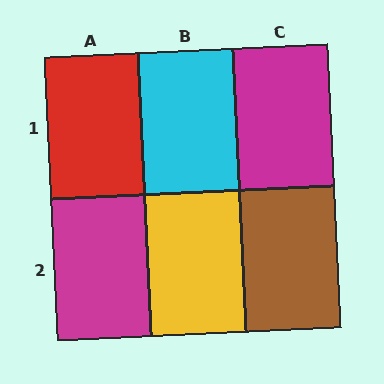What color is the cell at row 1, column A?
Red.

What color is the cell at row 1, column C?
Magenta.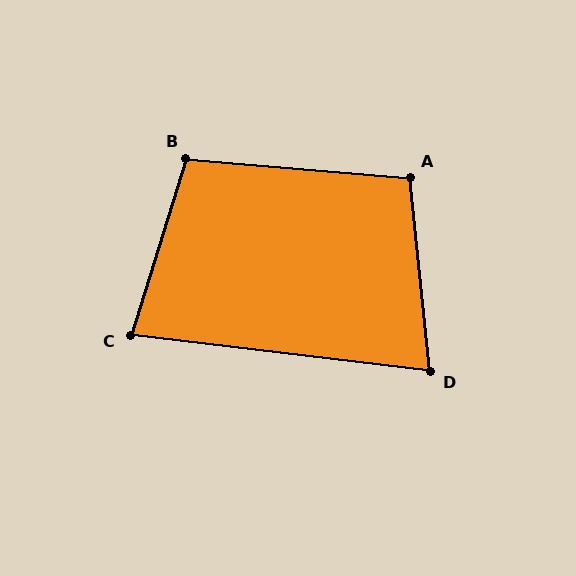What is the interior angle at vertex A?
Approximately 100 degrees (obtuse).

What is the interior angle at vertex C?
Approximately 80 degrees (acute).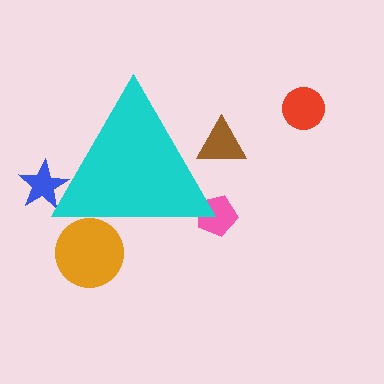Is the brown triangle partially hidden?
Yes, the brown triangle is partially hidden behind the cyan triangle.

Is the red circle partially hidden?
No, the red circle is fully visible.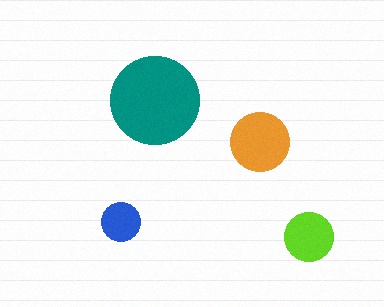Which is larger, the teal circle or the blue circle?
The teal one.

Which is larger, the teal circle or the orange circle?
The teal one.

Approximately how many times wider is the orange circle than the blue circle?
About 1.5 times wider.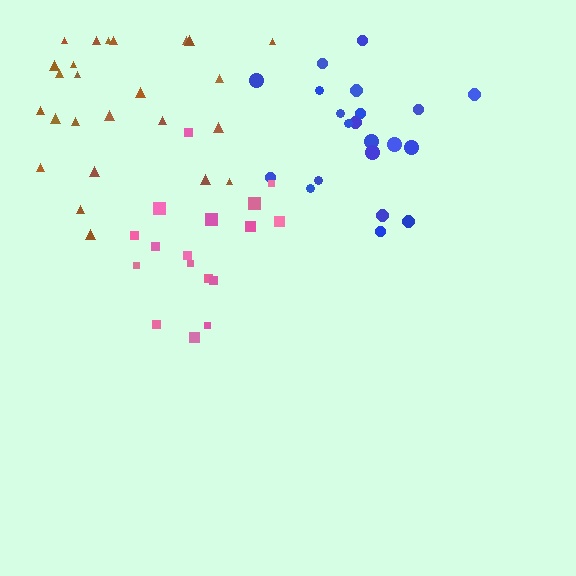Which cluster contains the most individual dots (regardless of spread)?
Brown (25).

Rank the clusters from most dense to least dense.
pink, brown, blue.